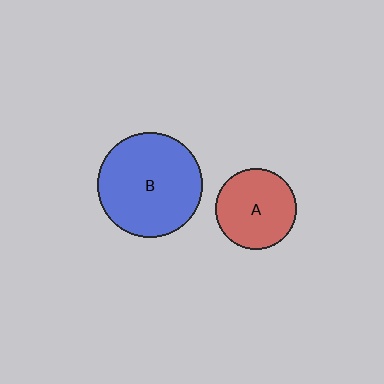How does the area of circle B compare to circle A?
Approximately 1.7 times.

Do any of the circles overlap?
No, none of the circles overlap.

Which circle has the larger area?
Circle B (blue).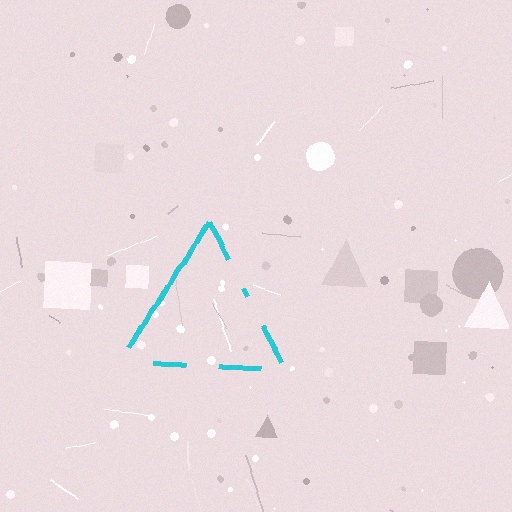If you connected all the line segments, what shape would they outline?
They would outline a triangle.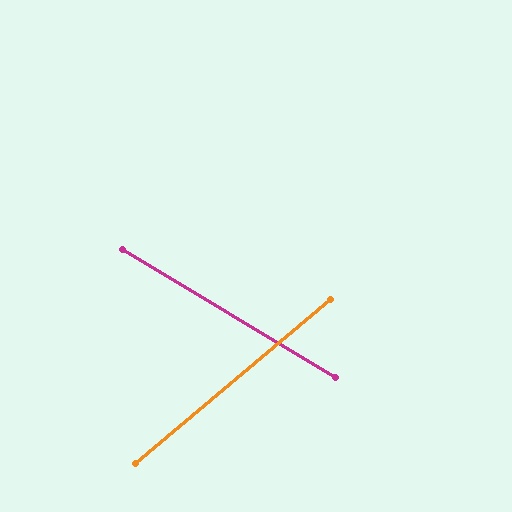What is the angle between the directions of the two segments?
Approximately 71 degrees.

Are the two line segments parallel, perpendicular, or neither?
Neither parallel nor perpendicular — they differ by about 71°.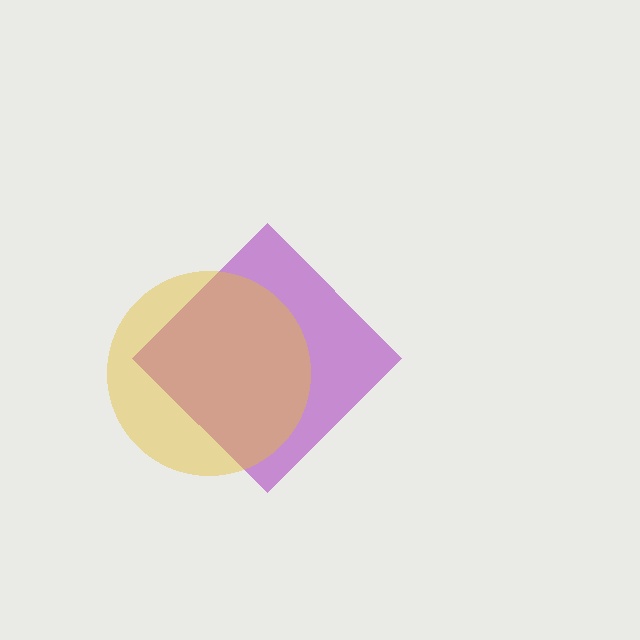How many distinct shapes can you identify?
There are 2 distinct shapes: a purple diamond, a yellow circle.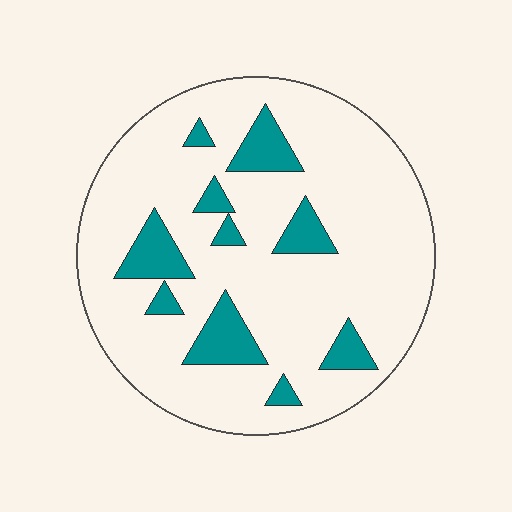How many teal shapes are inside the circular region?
10.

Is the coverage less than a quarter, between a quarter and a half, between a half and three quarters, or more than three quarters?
Less than a quarter.